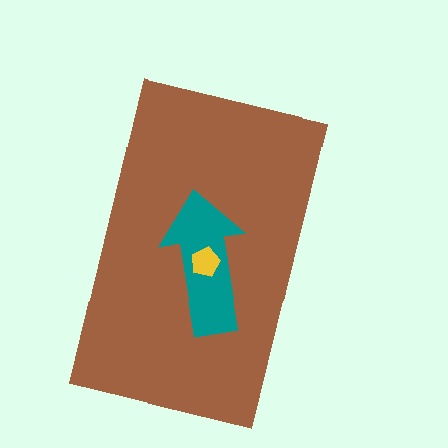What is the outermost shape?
The brown rectangle.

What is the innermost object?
The yellow pentagon.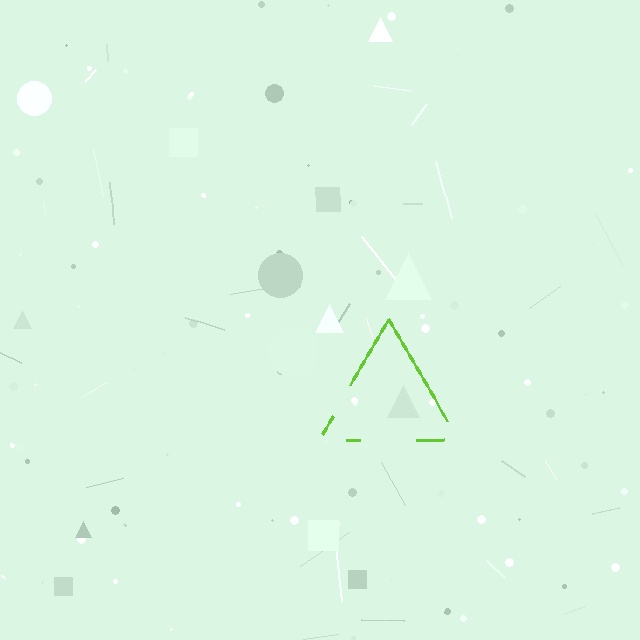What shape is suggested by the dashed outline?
The dashed outline suggests a triangle.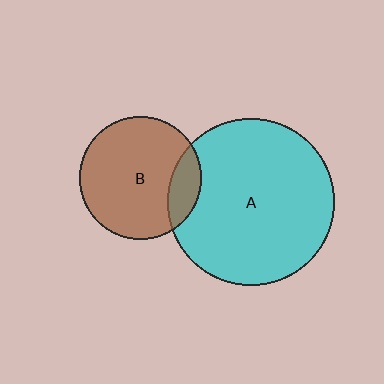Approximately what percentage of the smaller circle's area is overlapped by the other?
Approximately 15%.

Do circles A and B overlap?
Yes.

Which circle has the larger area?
Circle A (cyan).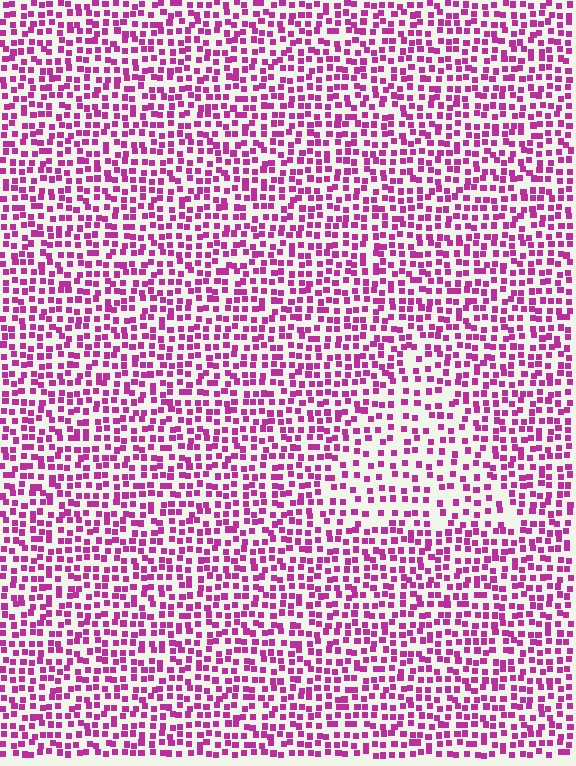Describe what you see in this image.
The image contains small magenta elements arranged at two different densities. A triangle-shaped region is visible where the elements are less densely packed than the surrounding area.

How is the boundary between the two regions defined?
The boundary is defined by a change in element density (approximately 1.7x ratio). All elements are the same color, size, and shape.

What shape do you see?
I see a triangle.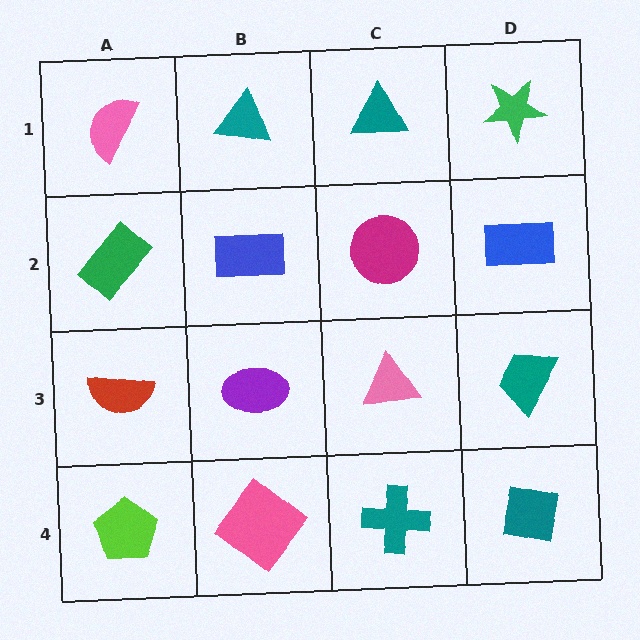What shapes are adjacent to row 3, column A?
A green rectangle (row 2, column A), a lime pentagon (row 4, column A), a purple ellipse (row 3, column B).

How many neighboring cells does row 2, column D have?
3.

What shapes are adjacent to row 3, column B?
A blue rectangle (row 2, column B), a pink diamond (row 4, column B), a red semicircle (row 3, column A), a pink triangle (row 3, column C).